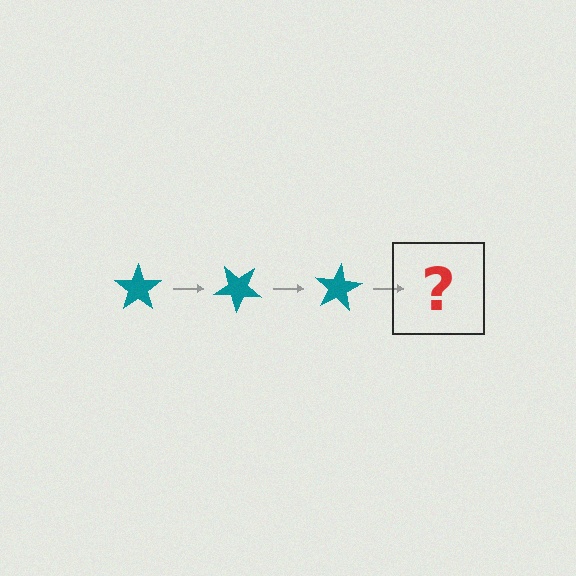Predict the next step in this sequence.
The next step is a teal star rotated 120 degrees.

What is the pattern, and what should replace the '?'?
The pattern is that the star rotates 40 degrees each step. The '?' should be a teal star rotated 120 degrees.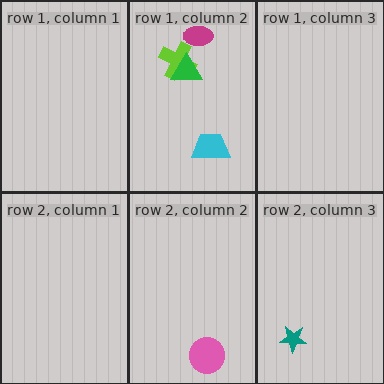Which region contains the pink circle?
The row 2, column 2 region.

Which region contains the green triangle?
The row 1, column 2 region.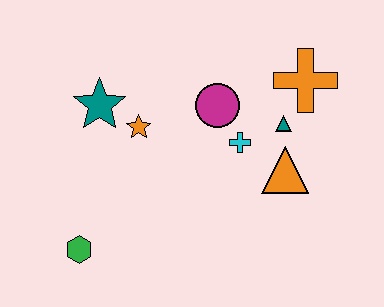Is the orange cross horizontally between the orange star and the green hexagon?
No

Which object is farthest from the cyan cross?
The green hexagon is farthest from the cyan cross.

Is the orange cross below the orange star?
No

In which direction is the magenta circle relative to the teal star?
The magenta circle is to the right of the teal star.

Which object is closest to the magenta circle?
The cyan cross is closest to the magenta circle.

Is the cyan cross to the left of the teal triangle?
Yes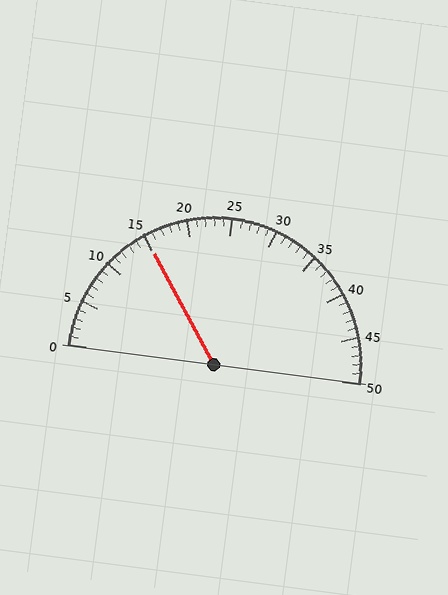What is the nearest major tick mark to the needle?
The nearest major tick mark is 15.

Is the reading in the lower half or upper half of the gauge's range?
The reading is in the lower half of the range (0 to 50).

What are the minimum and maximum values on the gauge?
The gauge ranges from 0 to 50.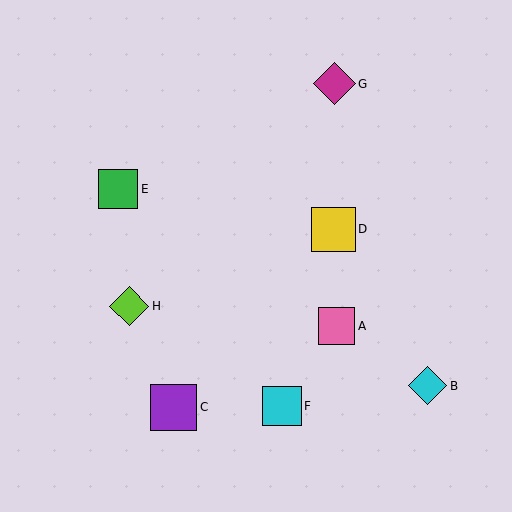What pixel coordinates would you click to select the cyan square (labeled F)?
Click at (282, 406) to select the cyan square F.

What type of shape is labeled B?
Shape B is a cyan diamond.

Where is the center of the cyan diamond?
The center of the cyan diamond is at (428, 386).